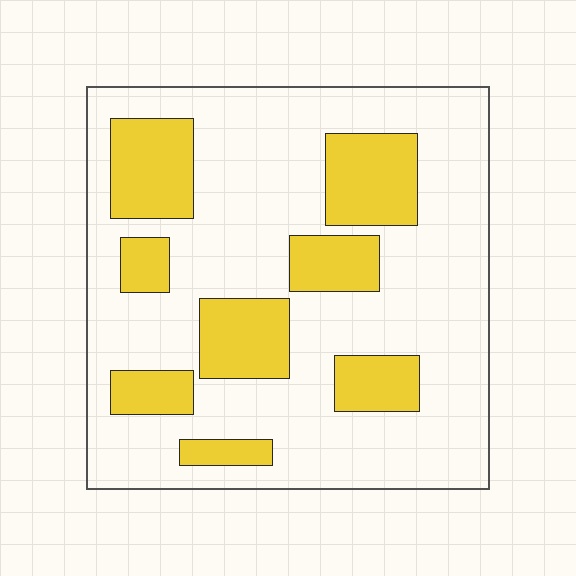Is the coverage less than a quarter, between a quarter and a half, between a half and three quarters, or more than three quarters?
Between a quarter and a half.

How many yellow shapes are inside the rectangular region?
8.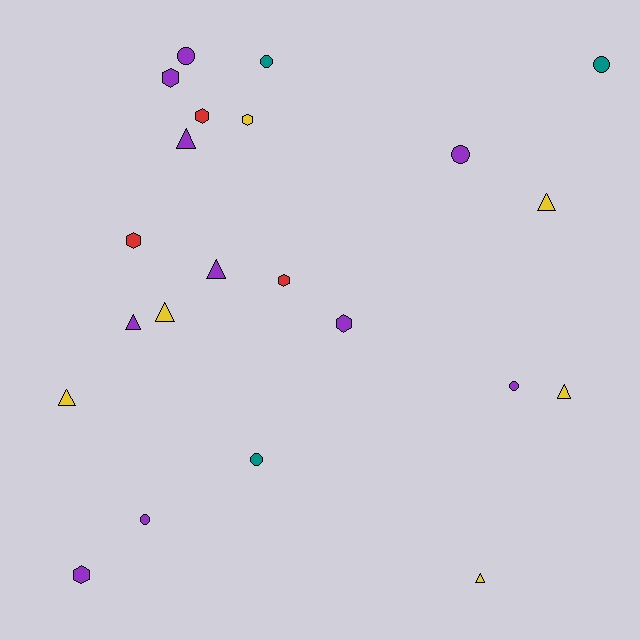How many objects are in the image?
There are 22 objects.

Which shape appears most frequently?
Triangle, with 8 objects.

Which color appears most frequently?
Purple, with 10 objects.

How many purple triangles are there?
There are 3 purple triangles.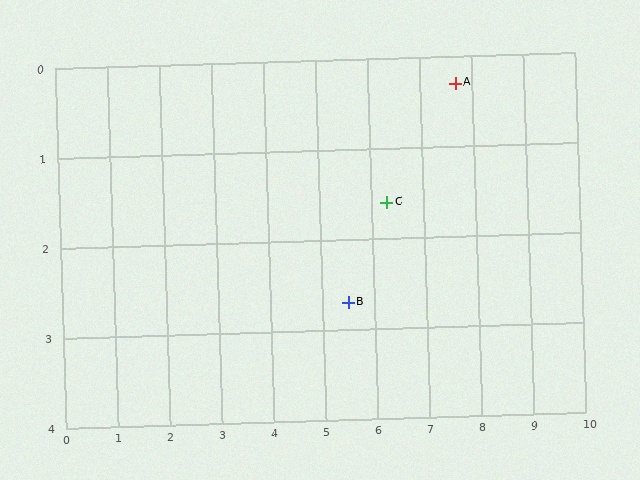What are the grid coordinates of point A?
Point A is at approximately (7.7, 0.3).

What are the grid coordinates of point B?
Point B is at approximately (5.5, 2.7).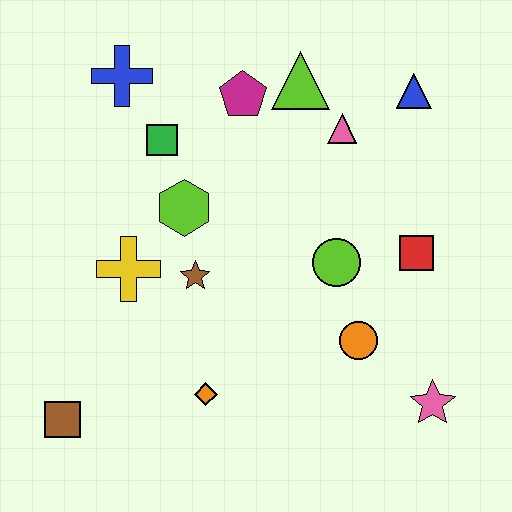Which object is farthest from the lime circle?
The brown square is farthest from the lime circle.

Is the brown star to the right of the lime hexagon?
Yes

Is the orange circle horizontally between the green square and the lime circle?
No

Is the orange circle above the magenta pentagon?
No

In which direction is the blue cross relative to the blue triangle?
The blue cross is to the left of the blue triangle.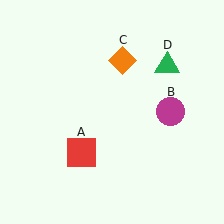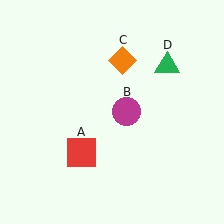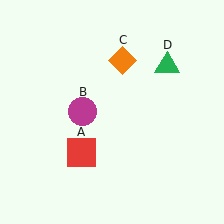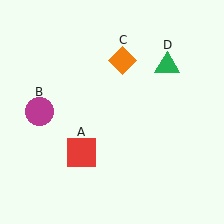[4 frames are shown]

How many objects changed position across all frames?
1 object changed position: magenta circle (object B).